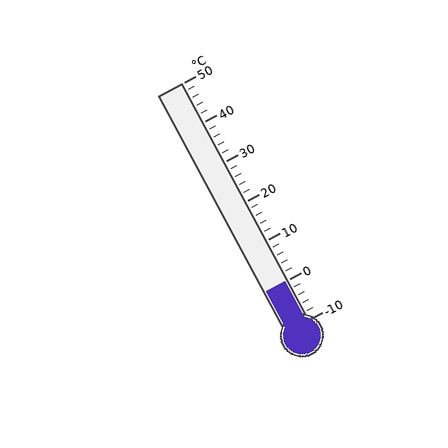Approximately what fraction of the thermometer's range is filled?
The thermometer is filled to approximately 15% of its range.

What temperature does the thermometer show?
The thermometer shows approximately 0°C.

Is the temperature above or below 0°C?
The temperature is at 0°C.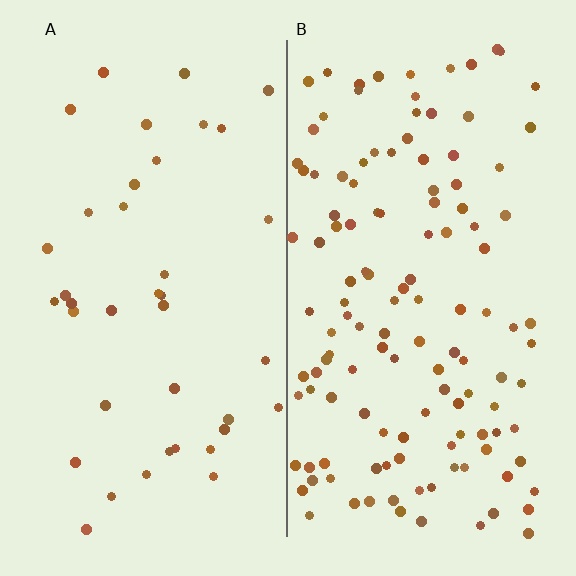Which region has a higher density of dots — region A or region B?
B (the right).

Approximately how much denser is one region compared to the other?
Approximately 3.3× — region B over region A.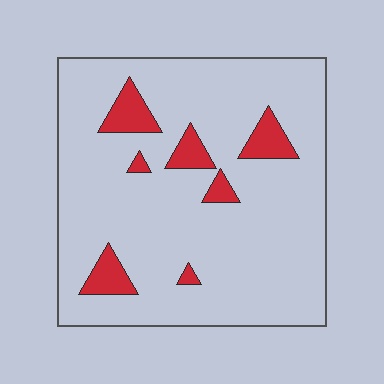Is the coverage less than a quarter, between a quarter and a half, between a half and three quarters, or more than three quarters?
Less than a quarter.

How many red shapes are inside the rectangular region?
7.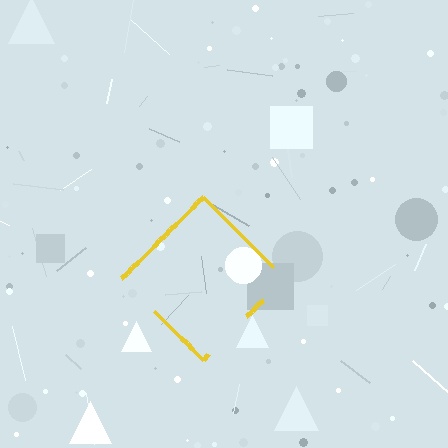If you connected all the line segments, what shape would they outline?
They would outline a diamond.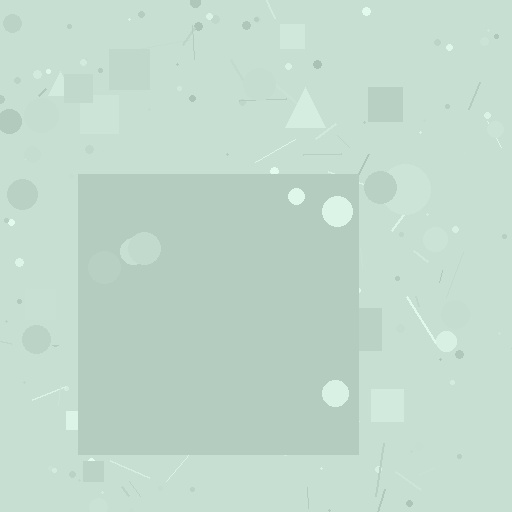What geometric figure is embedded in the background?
A square is embedded in the background.